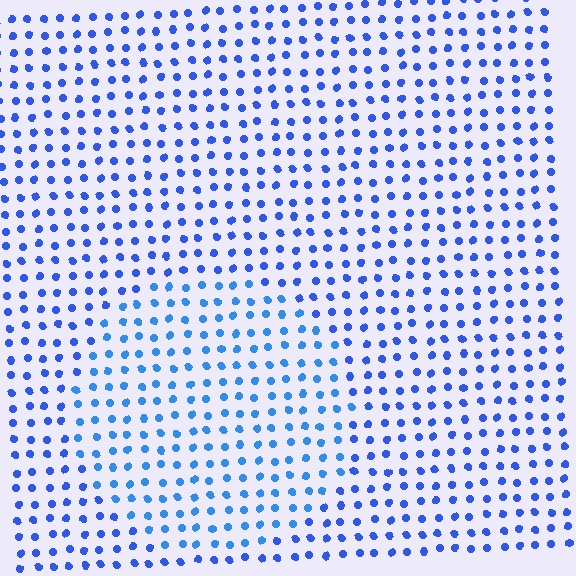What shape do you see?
I see a circle.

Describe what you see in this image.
The image is filled with small blue elements in a uniform arrangement. A circle-shaped region is visible where the elements are tinted to a slightly different hue, forming a subtle color boundary.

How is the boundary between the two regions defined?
The boundary is defined purely by a slight shift in hue (about 18 degrees). Spacing, size, and orientation are identical on both sides.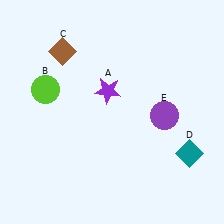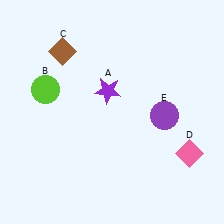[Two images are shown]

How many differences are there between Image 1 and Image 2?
There is 1 difference between the two images.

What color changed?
The diamond (D) changed from teal in Image 1 to pink in Image 2.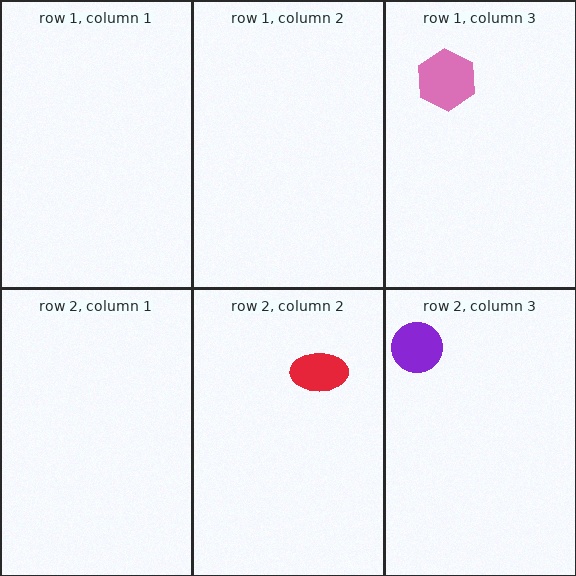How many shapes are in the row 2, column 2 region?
1.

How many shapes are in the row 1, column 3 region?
1.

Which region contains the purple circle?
The row 2, column 3 region.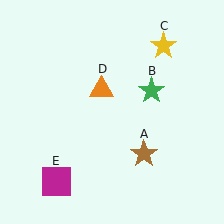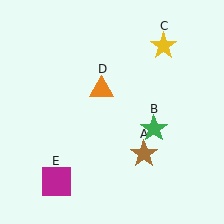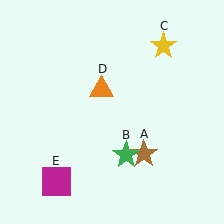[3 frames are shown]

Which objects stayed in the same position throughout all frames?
Brown star (object A) and yellow star (object C) and orange triangle (object D) and magenta square (object E) remained stationary.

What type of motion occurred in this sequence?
The green star (object B) rotated clockwise around the center of the scene.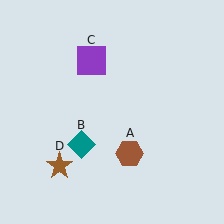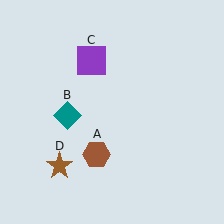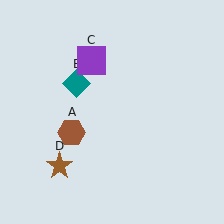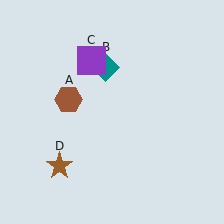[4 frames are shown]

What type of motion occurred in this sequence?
The brown hexagon (object A), teal diamond (object B) rotated clockwise around the center of the scene.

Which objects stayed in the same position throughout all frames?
Purple square (object C) and brown star (object D) remained stationary.